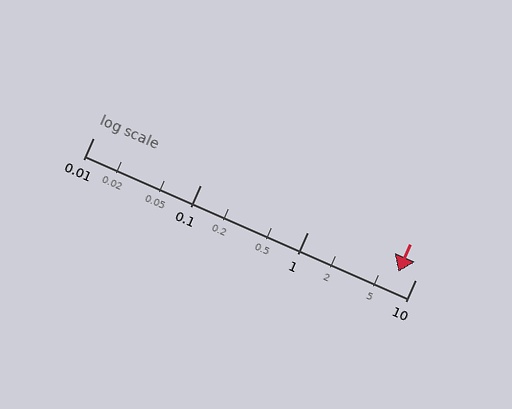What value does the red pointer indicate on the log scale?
The pointer indicates approximately 6.9.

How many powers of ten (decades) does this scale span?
The scale spans 3 decades, from 0.01 to 10.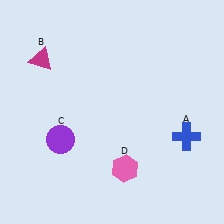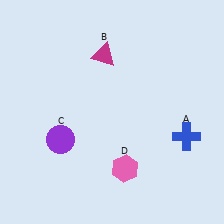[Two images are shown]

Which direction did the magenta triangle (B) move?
The magenta triangle (B) moved right.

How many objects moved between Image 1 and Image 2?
1 object moved between the two images.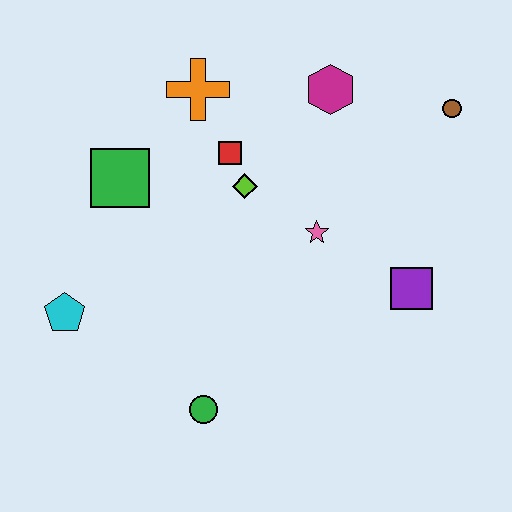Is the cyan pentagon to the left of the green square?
Yes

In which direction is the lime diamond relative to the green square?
The lime diamond is to the right of the green square.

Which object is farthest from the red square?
The green circle is farthest from the red square.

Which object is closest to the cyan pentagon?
The green square is closest to the cyan pentagon.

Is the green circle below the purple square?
Yes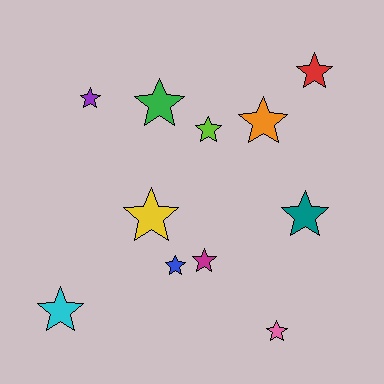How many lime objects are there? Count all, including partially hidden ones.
There is 1 lime object.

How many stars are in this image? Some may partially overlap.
There are 11 stars.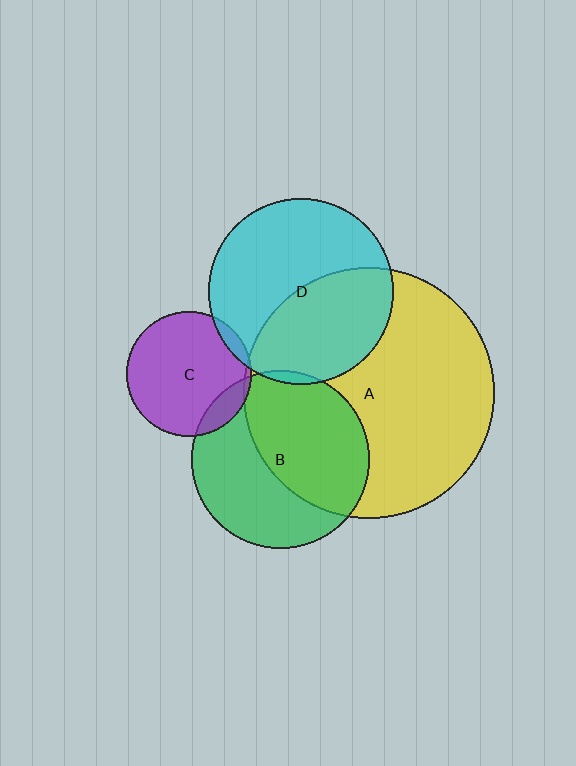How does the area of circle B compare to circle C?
Approximately 2.0 times.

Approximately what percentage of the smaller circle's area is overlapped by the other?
Approximately 5%.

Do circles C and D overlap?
Yes.